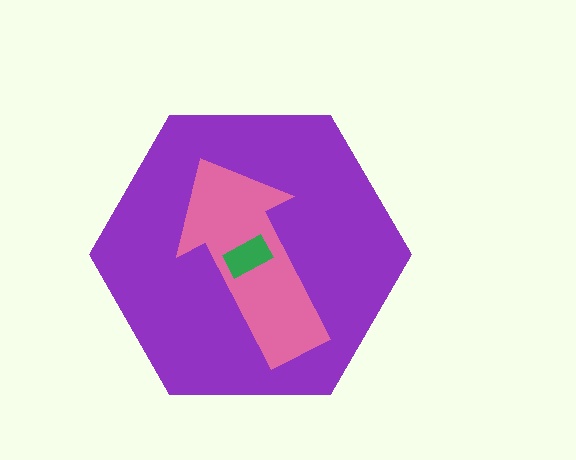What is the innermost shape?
The green rectangle.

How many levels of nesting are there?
3.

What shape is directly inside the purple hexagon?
The pink arrow.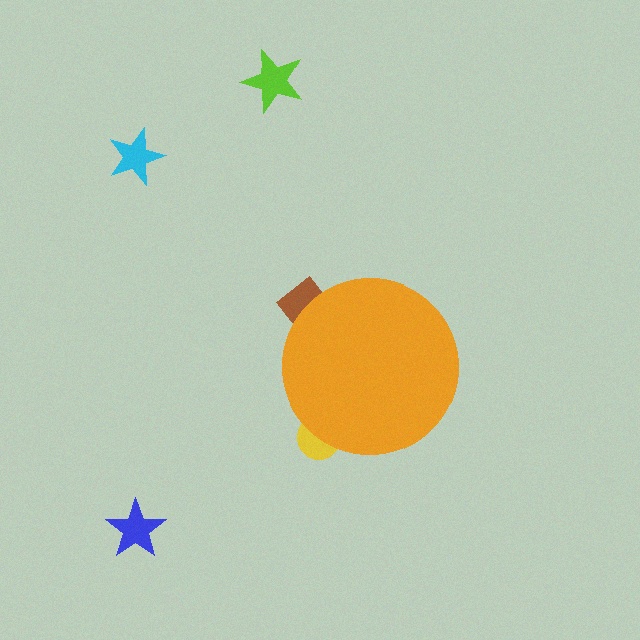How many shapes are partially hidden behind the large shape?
2 shapes are partially hidden.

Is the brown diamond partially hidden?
Yes, the brown diamond is partially hidden behind the orange circle.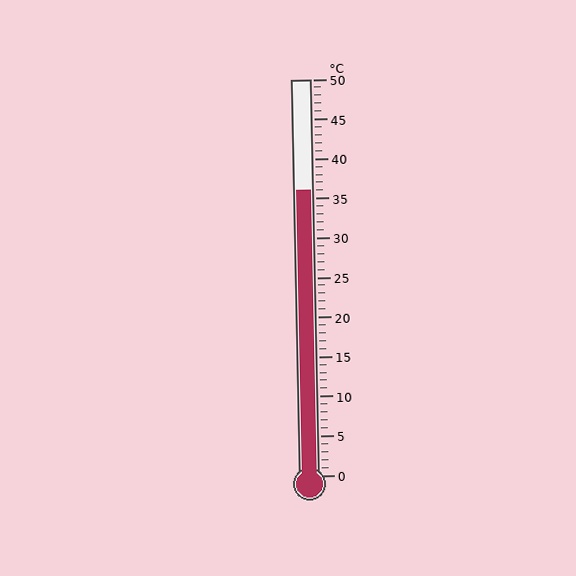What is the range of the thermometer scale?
The thermometer scale ranges from 0°C to 50°C.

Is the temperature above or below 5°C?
The temperature is above 5°C.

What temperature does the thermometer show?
The thermometer shows approximately 36°C.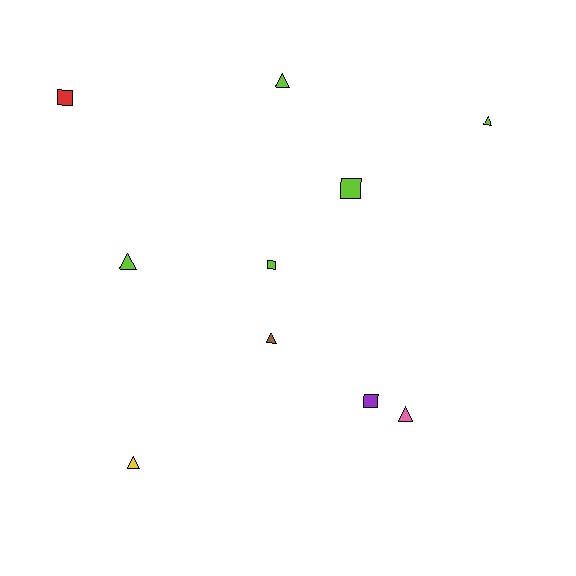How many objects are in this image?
There are 10 objects.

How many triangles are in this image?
There are 6 triangles.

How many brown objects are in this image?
There is 1 brown object.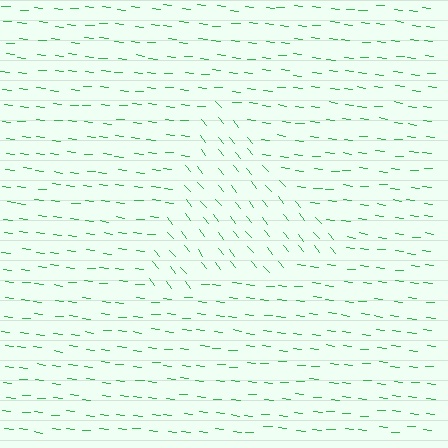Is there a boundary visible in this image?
Yes, there is a texture boundary formed by a change in line orientation.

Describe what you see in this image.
The image is filled with small green line segments. A triangle region in the image has lines oriented differently from the surrounding lines, creating a visible texture boundary.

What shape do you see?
I see a triangle.